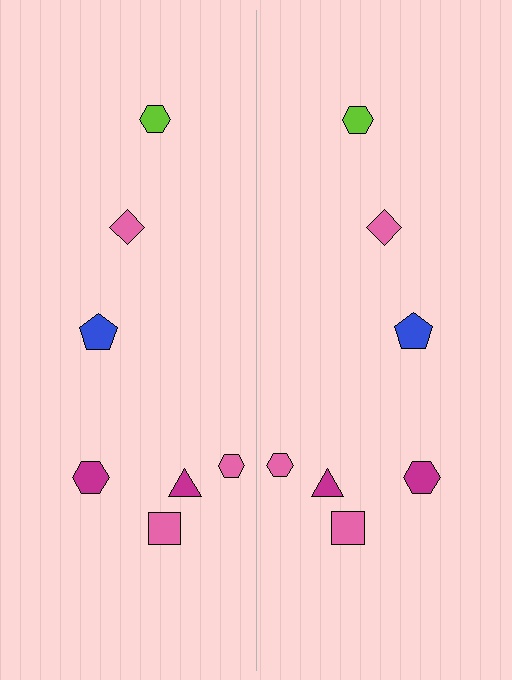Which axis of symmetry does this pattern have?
The pattern has a vertical axis of symmetry running through the center of the image.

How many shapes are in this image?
There are 14 shapes in this image.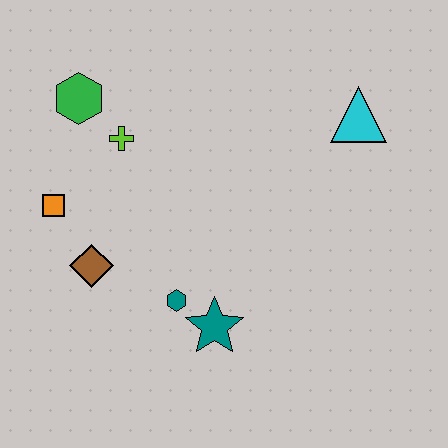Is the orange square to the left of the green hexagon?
Yes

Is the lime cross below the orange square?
No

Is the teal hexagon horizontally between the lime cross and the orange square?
No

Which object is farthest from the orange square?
The cyan triangle is farthest from the orange square.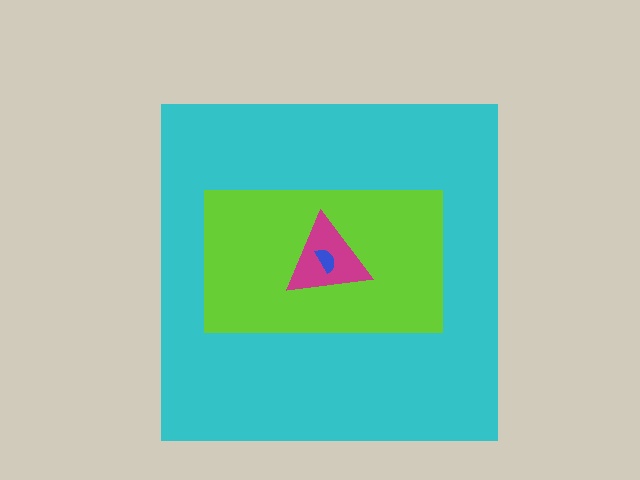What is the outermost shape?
The cyan square.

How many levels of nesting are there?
4.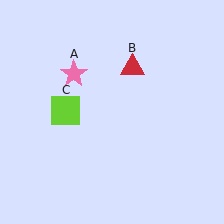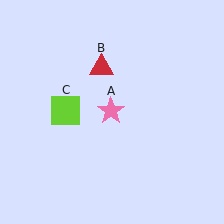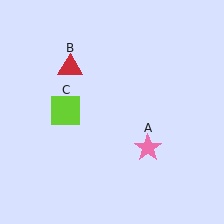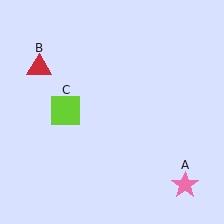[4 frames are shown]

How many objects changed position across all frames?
2 objects changed position: pink star (object A), red triangle (object B).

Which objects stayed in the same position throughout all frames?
Lime square (object C) remained stationary.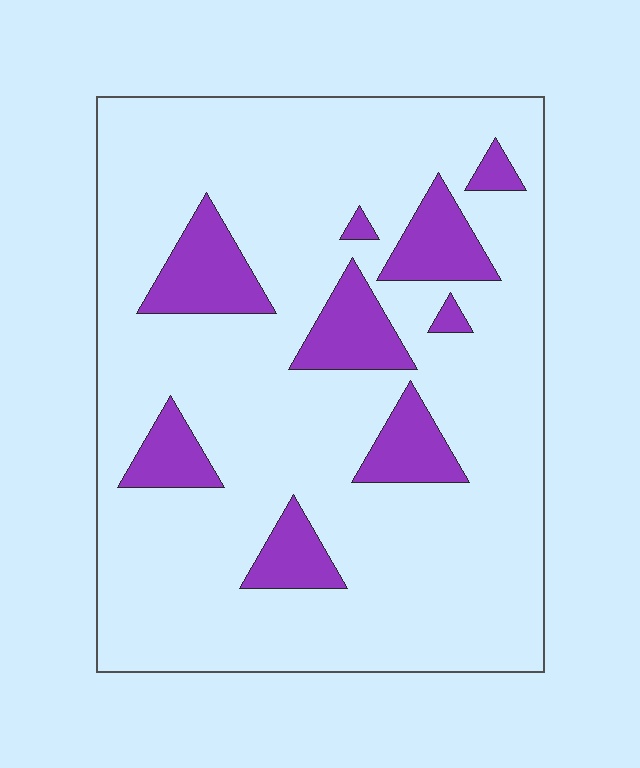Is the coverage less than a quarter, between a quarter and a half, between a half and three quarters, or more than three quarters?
Less than a quarter.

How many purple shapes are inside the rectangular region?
9.